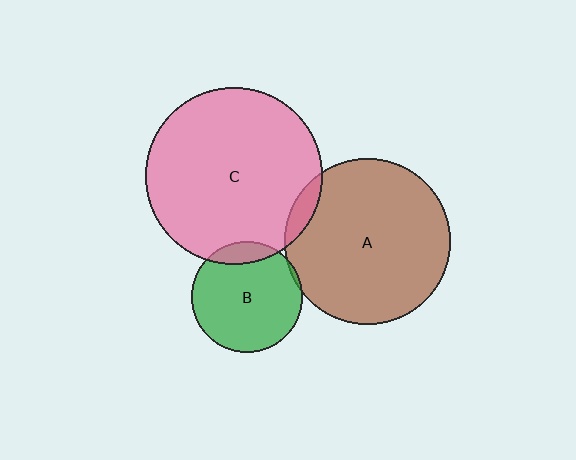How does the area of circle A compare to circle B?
Approximately 2.2 times.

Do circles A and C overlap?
Yes.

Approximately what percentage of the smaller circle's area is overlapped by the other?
Approximately 5%.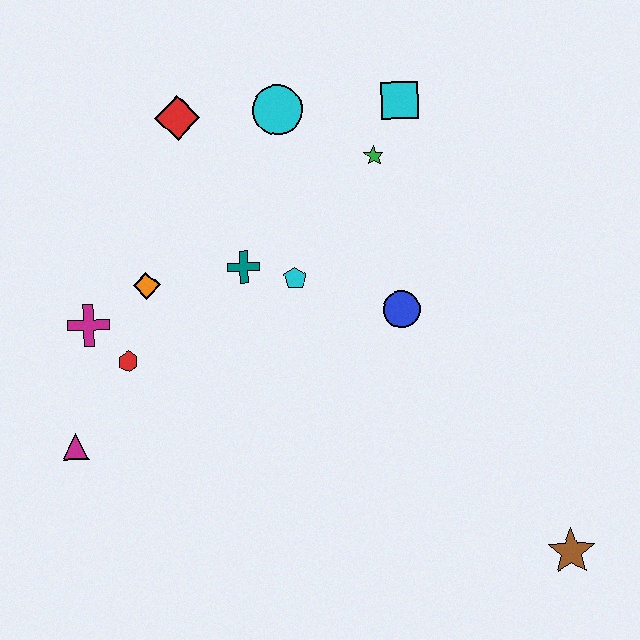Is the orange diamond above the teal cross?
No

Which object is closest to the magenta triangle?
The red hexagon is closest to the magenta triangle.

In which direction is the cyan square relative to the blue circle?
The cyan square is above the blue circle.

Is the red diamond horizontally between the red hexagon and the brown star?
Yes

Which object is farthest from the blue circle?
The magenta triangle is farthest from the blue circle.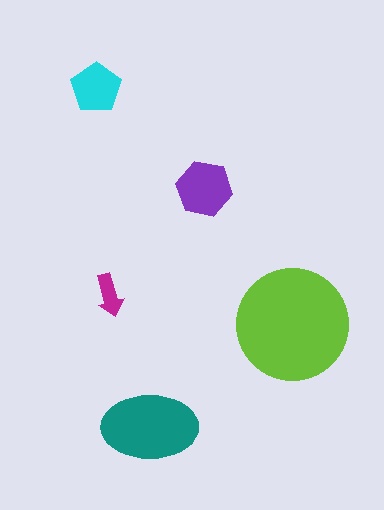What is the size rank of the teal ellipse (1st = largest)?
2nd.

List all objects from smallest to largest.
The magenta arrow, the cyan pentagon, the purple hexagon, the teal ellipse, the lime circle.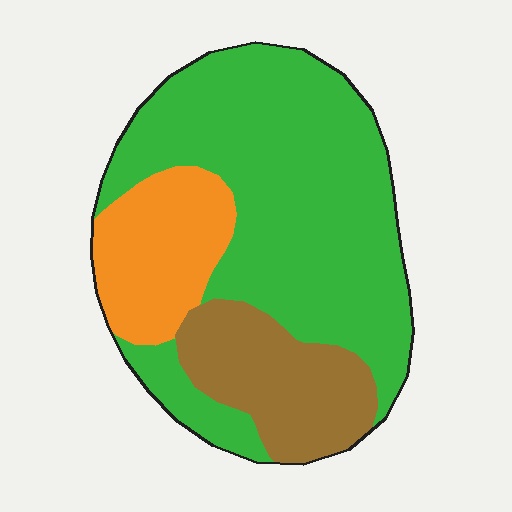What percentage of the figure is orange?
Orange takes up about one sixth (1/6) of the figure.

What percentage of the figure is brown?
Brown covers 20% of the figure.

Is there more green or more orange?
Green.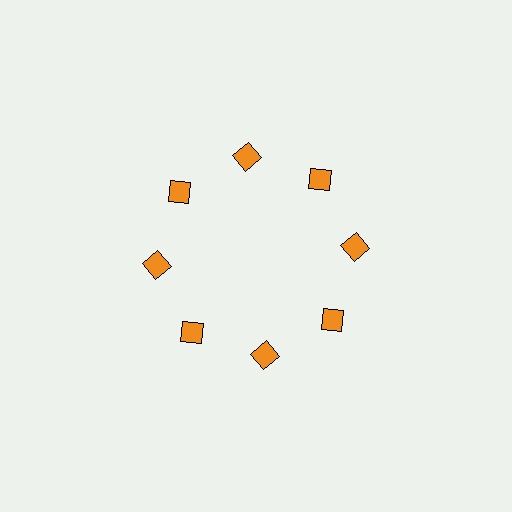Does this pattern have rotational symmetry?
Yes, this pattern has 8-fold rotational symmetry. It looks the same after rotating 45 degrees around the center.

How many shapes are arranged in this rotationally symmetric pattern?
There are 8 shapes, arranged in 8 groups of 1.